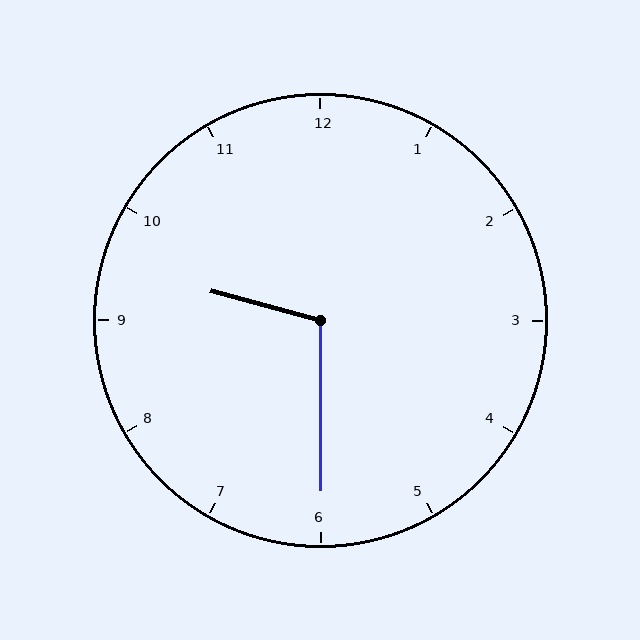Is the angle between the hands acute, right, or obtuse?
It is obtuse.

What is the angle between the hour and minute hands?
Approximately 105 degrees.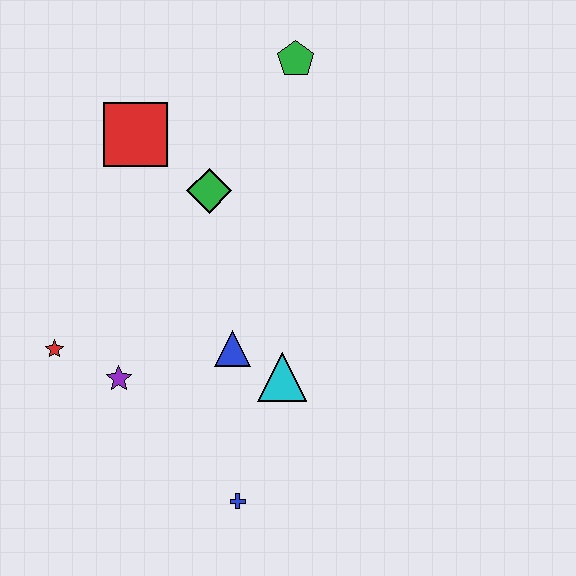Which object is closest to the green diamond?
The red square is closest to the green diamond.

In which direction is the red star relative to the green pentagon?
The red star is below the green pentagon.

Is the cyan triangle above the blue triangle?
No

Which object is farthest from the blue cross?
The green pentagon is farthest from the blue cross.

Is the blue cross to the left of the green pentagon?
Yes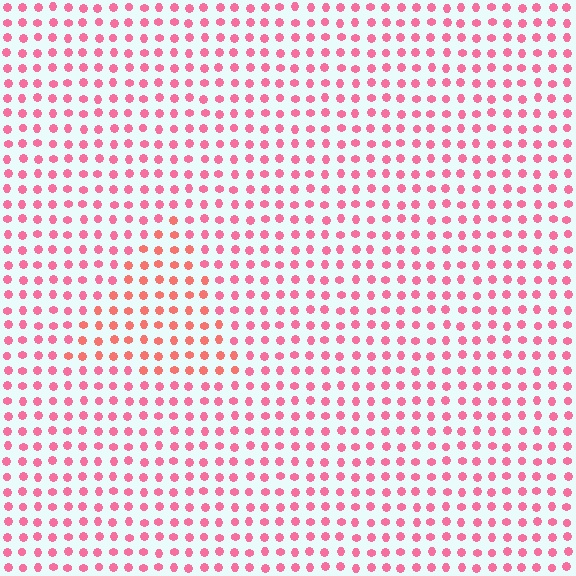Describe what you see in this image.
The image is filled with small pink elements in a uniform arrangement. A triangle-shaped region is visible where the elements are tinted to a slightly different hue, forming a subtle color boundary.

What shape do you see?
I see a triangle.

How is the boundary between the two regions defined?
The boundary is defined purely by a slight shift in hue (about 24 degrees). Spacing, size, and orientation are identical on both sides.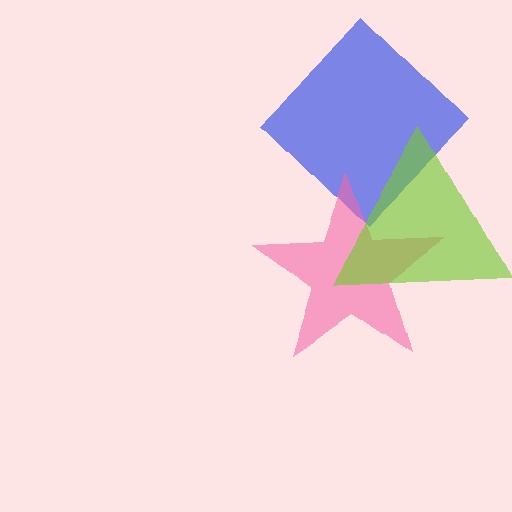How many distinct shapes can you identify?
There are 3 distinct shapes: a blue diamond, a pink star, a lime triangle.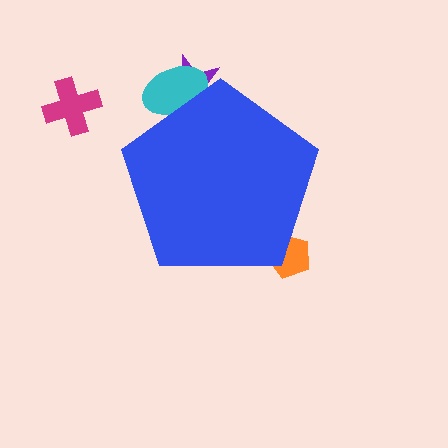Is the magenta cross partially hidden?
No, the magenta cross is fully visible.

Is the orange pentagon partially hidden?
Yes, the orange pentagon is partially hidden behind the blue pentagon.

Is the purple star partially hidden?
Yes, the purple star is partially hidden behind the blue pentagon.